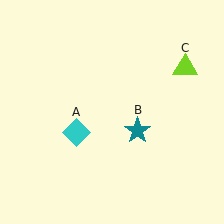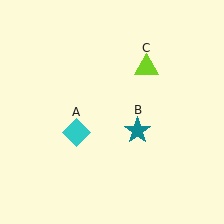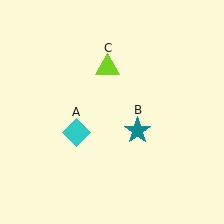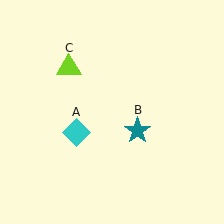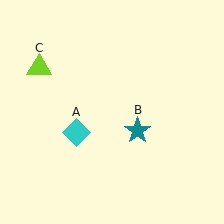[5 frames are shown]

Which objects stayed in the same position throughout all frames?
Cyan diamond (object A) and teal star (object B) remained stationary.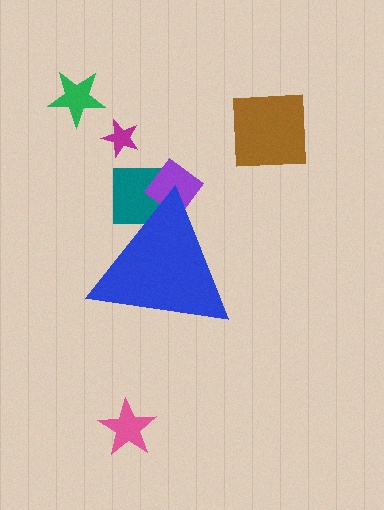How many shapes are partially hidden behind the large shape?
2 shapes are partially hidden.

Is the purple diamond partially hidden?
Yes, the purple diamond is partially hidden behind the blue triangle.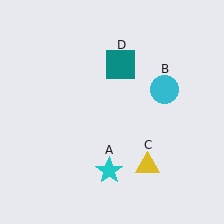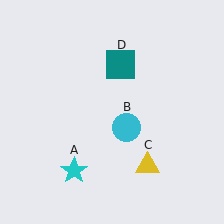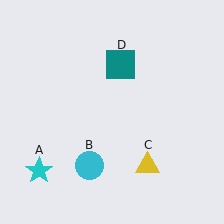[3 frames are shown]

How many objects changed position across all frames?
2 objects changed position: cyan star (object A), cyan circle (object B).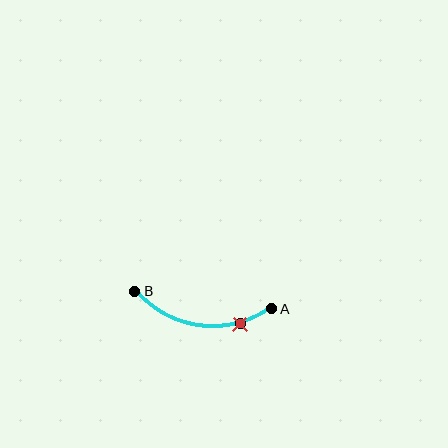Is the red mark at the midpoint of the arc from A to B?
No. The red mark lies on the arc but is closer to endpoint A. The arc midpoint would be at the point on the curve equidistant along the arc from both A and B.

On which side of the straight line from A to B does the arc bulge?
The arc bulges below the straight line connecting A and B.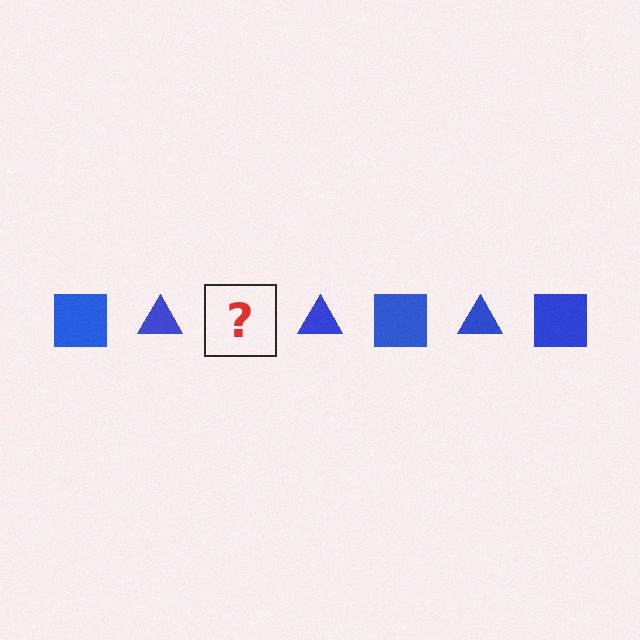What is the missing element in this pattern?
The missing element is a blue square.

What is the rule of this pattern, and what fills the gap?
The rule is that the pattern cycles through square, triangle shapes in blue. The gap should be filled with a blue square.